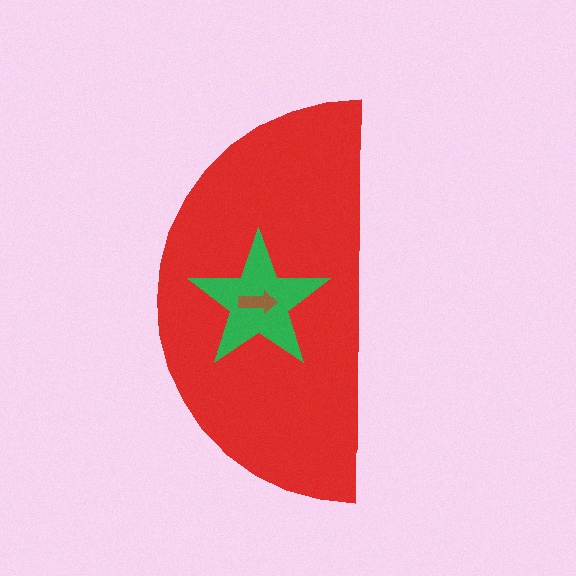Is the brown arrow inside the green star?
Yes.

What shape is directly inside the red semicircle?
The green star.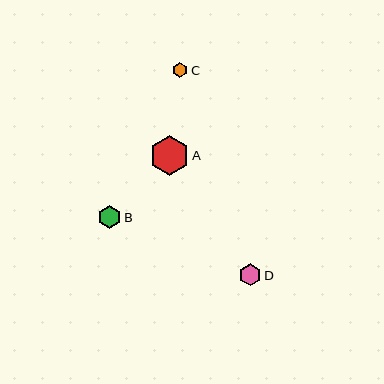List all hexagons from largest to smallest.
From largest to smallest: A, B, D, C.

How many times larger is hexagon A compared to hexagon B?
Hexagon A is approximately 1.7 times the size of hexagon B.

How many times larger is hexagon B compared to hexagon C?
Hexagon B is approximately 1.5 times the size of hexagon C.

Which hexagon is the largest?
Hexagon A is the largest with a size of approximately 40 pixels.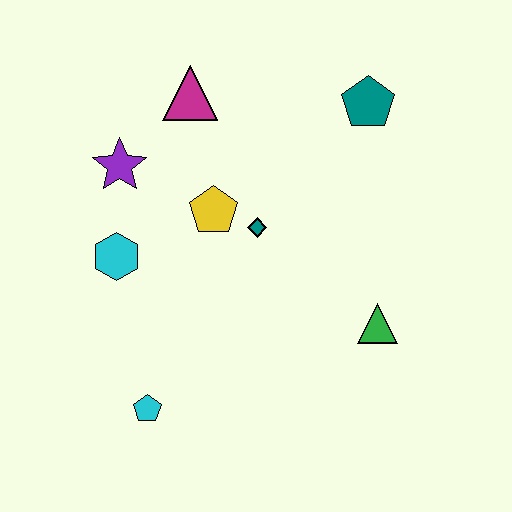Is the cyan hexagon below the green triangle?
No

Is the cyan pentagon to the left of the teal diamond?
Yes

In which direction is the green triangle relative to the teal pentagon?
The green triangle is below the teal pentagon.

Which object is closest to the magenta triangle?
The purple star is closest to the magenta triangle.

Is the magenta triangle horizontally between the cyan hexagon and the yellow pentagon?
Yes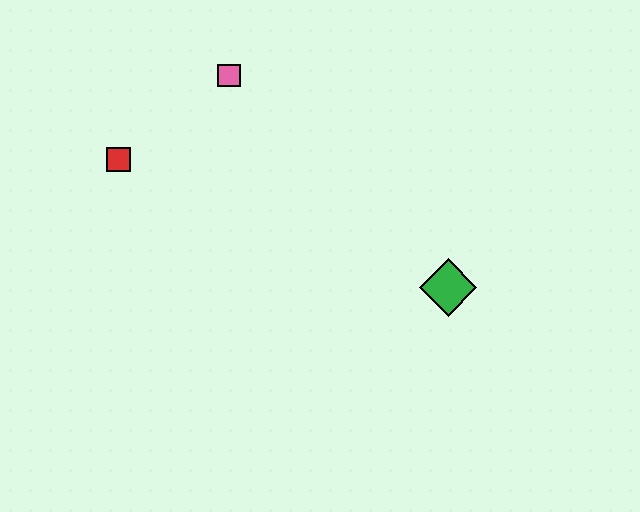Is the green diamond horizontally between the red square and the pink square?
No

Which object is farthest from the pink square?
The green diamond is farthest from the pink square.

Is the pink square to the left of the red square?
No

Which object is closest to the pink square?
The red square is closest to the pink square.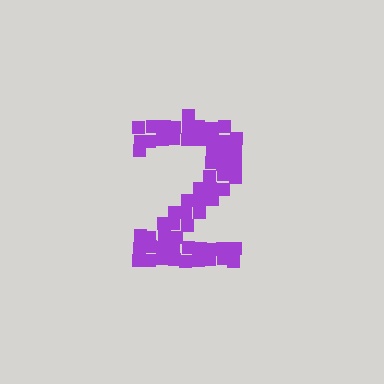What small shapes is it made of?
It is made of small squares.